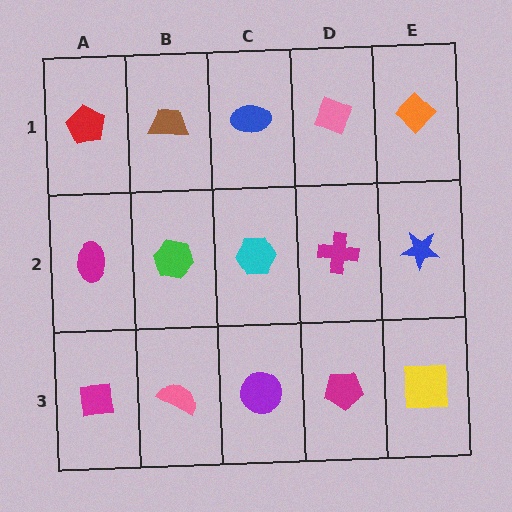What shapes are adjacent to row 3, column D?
A magenta cross (row 2, column D), a purple circle (row 3, column C), a yellow square (row 3, column E).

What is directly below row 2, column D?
A magenta pentagon.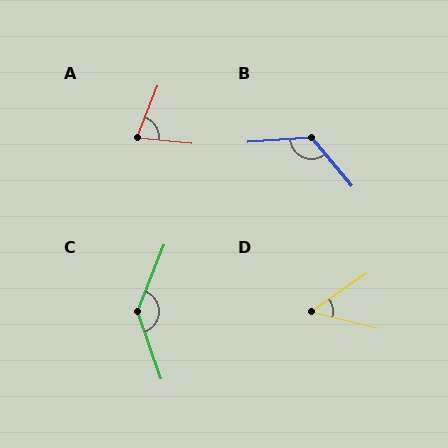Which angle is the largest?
C, at approximately 139 degrees.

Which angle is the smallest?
D, at approximately 49 degrees.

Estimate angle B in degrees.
Approximately 125 degrees.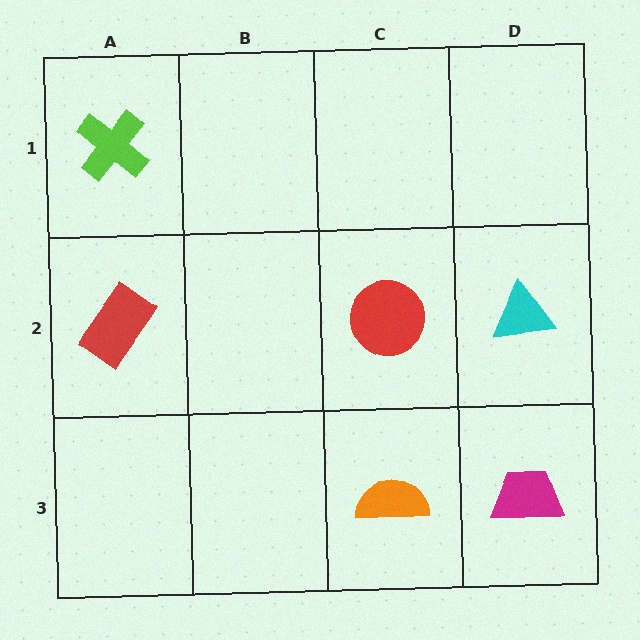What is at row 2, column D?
A cyan triangle.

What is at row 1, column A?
A lime cross.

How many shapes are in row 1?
1 shape.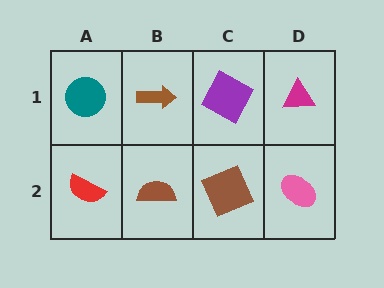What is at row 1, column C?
A purple square.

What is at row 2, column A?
A red semicircle.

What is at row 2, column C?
A brown square.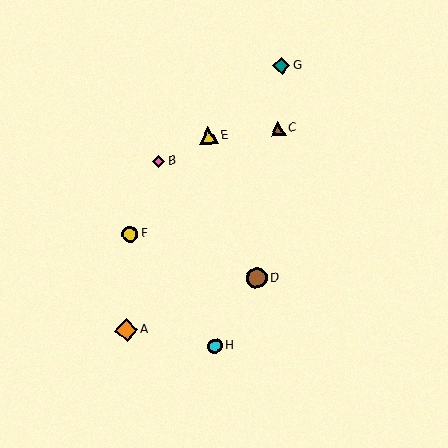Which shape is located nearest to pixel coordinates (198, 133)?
The yellow triangle (labeled E) at (208, 135) is nearest to that location.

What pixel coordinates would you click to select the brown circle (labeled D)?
Click at (257, 278) to select the brown circle D.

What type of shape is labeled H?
Shape H is a cyan circle.